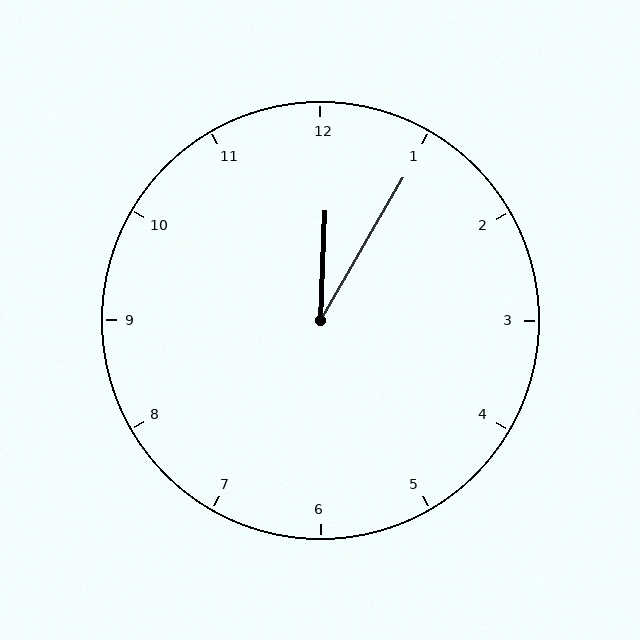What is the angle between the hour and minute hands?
Approximately 28 degrees.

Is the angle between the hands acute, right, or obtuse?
It is acute.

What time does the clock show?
12:05.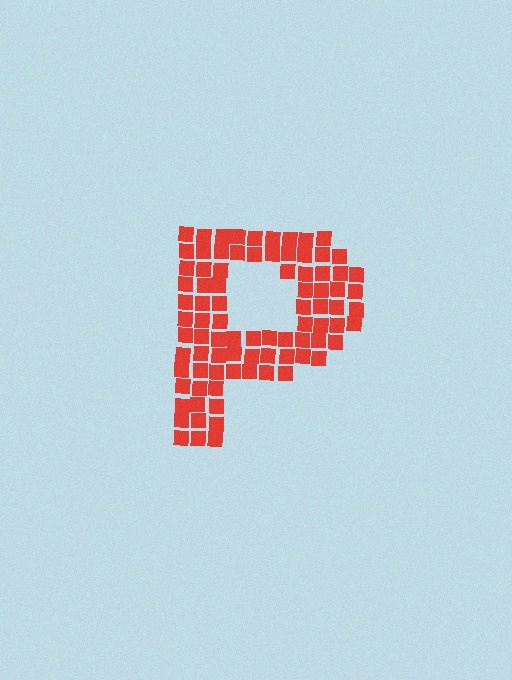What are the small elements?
The small elements are squares.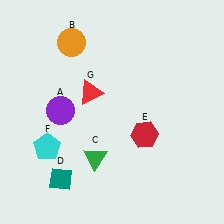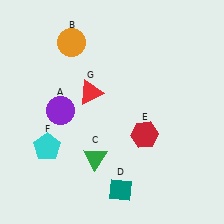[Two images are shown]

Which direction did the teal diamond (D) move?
The teal diamond (D) moved right.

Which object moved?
The teal diamond (D) moved right.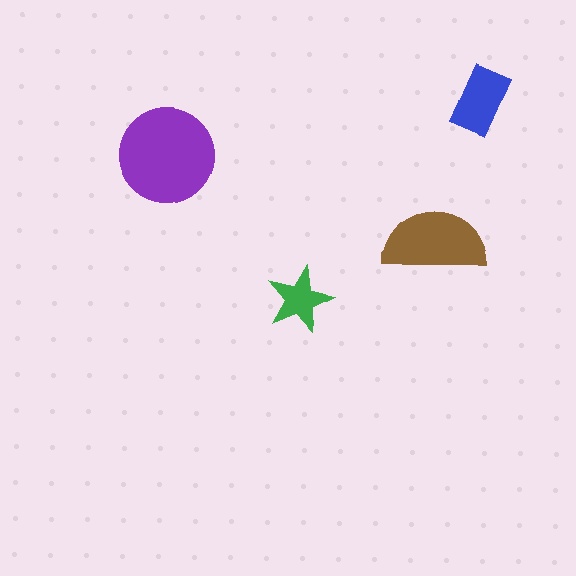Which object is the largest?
The purple circle.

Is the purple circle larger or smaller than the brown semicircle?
Larger.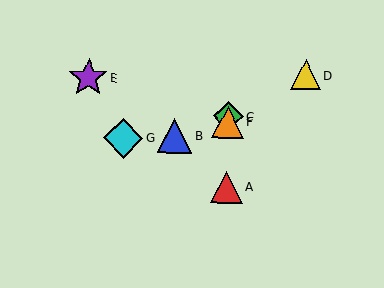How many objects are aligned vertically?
3 objects (A, C, F) are aligned vertically.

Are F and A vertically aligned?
Yes, both are at x≈228.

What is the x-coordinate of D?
Object D is at x≈306.